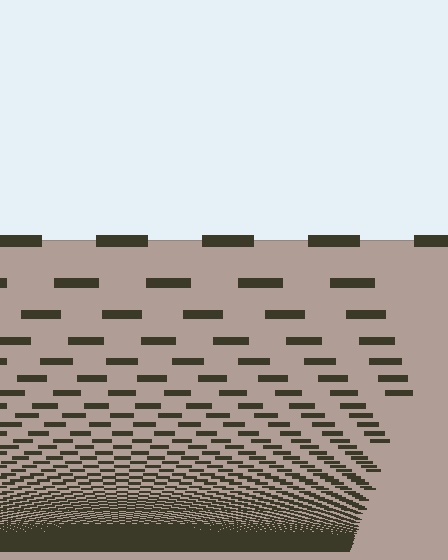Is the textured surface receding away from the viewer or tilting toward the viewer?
The surface appears to tilt toward the viewer. Texture elements get larger and sparser toward the top.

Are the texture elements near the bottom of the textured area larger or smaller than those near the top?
Smaller. The gradient is inverted — elements near the bottom are smaller and denser.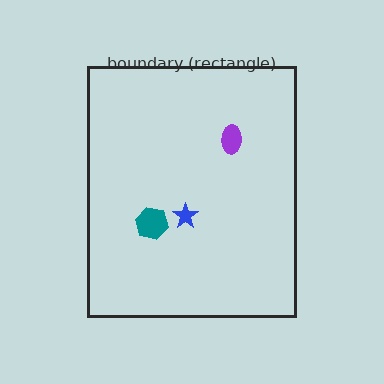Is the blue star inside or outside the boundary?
Inside.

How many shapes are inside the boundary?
3 inside, 0 outside.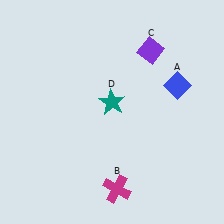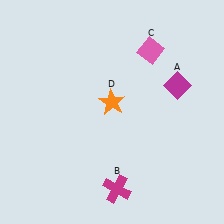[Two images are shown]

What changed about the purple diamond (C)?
In Image 1, C is purple. In Image 2, it changed to pink.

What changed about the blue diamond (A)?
In Image 1, A is blue. In Image 2, it changed to magenta.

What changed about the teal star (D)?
In Image 1, D is teal. In Image 2, it changed to orange.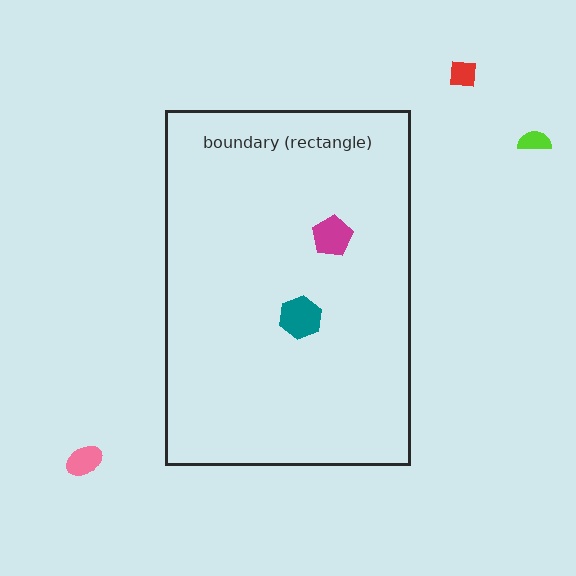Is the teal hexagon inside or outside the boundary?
Inside.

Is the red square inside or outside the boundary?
Outside.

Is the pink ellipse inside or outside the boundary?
Outside.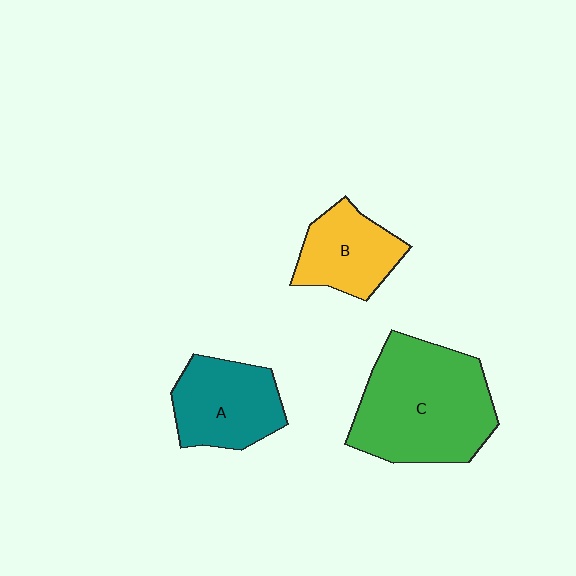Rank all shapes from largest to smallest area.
From largest to smallest: C (green), A (teal), B (yellow).